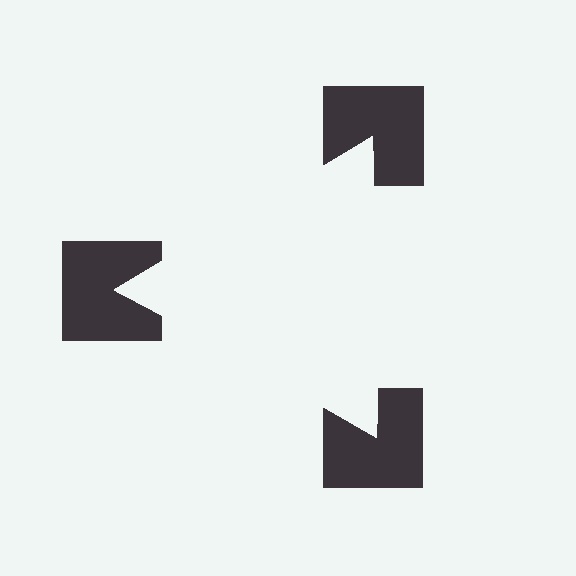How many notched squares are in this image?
There are 3 — one at each vertex of the illusory triangle.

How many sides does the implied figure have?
3 sides.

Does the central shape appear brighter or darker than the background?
It typically appears slightly brighter than the background, even though no actual brightness change is drawn.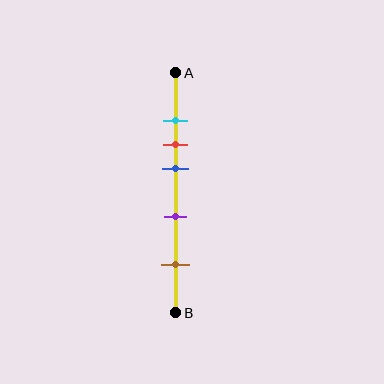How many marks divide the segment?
There are 5 marks dividing the segment.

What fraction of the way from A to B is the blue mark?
The blue mark is approximately 40% (0.4) of the way from A to B.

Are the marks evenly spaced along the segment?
No, the marks are not evenly spaced.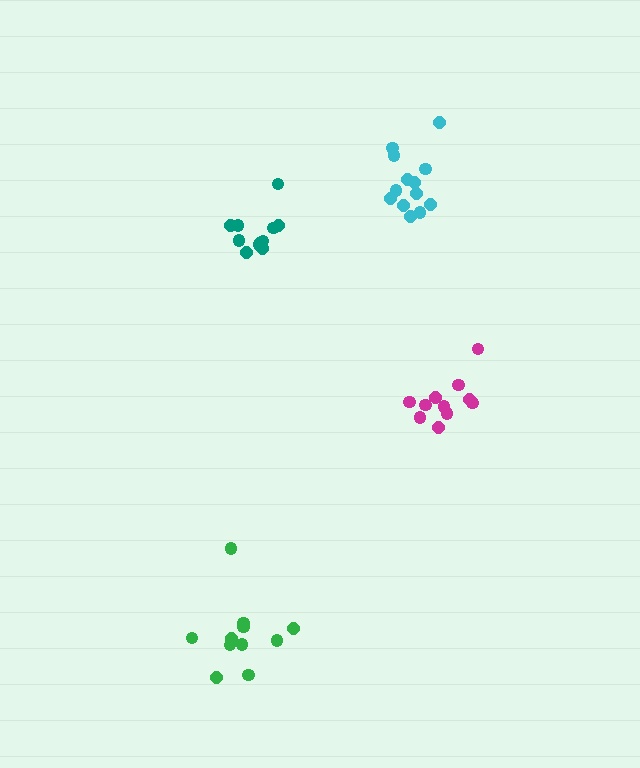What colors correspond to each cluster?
The clusters are colored: cyan, green, teal, magenta.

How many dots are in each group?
Group 1: 13 dots, Group 2: 11 dots, Group 3: 11 dots, Group 4: 11 dots (46 total).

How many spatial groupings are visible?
There are 4 spatial groupings.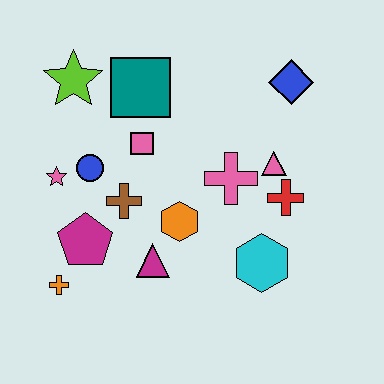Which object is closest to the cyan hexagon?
The red cross is closest to the cyan hexagon.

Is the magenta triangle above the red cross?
No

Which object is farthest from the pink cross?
The orange cross is farthest from the pink cross.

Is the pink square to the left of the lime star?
No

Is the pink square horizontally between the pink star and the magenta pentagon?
No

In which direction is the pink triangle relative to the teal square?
The pink triangle is to the right of the teal square.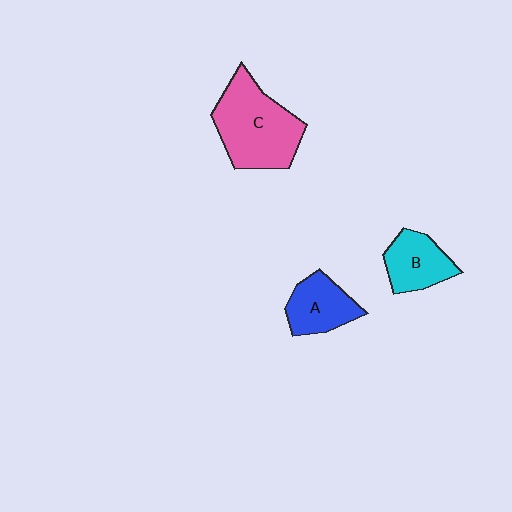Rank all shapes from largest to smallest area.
From largest to smallest: C (pink), A (blue), B (cyan).